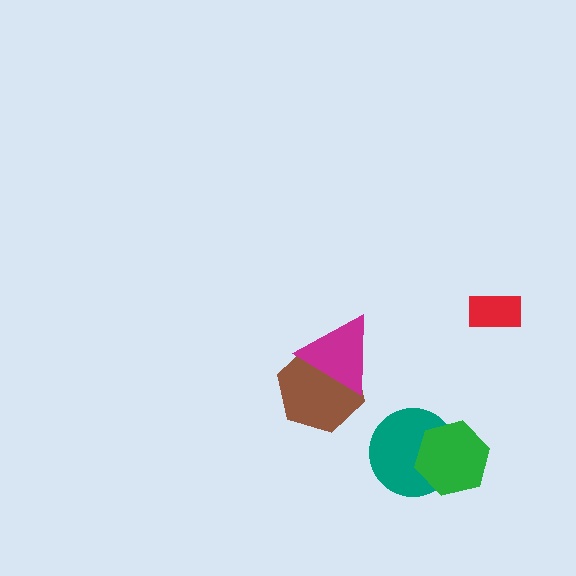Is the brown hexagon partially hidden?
Yes, it is partially covered by another shape.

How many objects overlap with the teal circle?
1 object overlaps with the teal circle.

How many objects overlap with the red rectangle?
0 objects overlap with the red rectangle.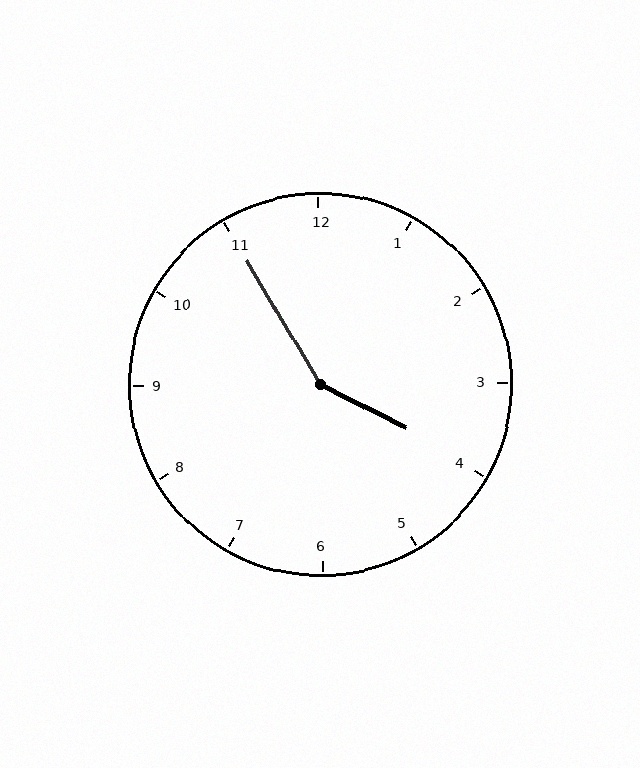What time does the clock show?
3:55.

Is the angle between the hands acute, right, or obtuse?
It is obtuse.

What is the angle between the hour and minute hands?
Approximately 148 degrees.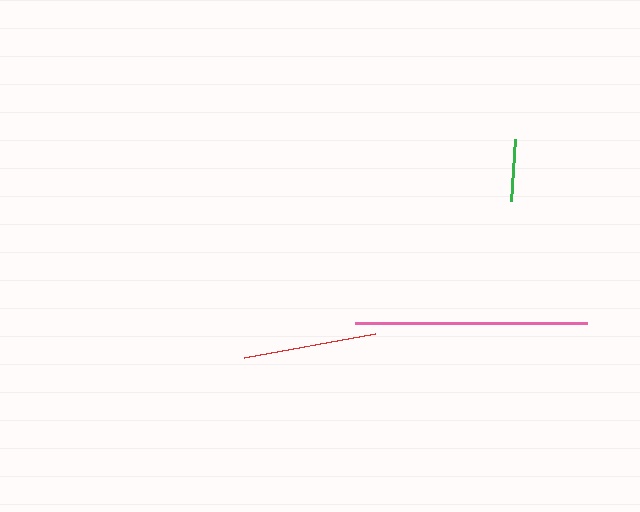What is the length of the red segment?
The red segment is approximately 133 pixels long.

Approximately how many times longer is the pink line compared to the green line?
The pink line is approximately 3.7 times the length of the green line.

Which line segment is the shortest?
The green line is the shortest at approximately 62 pixels.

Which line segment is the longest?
The pink line is the longest at approximately 232 pixels.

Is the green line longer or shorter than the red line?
The red line is longer than the green line.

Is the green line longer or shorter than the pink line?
The pink line is longer than the green line.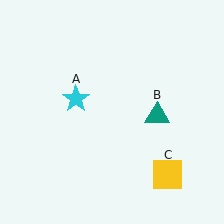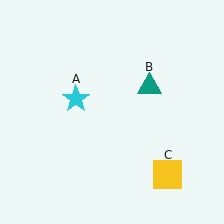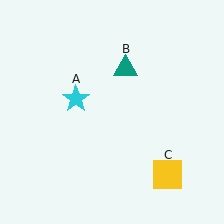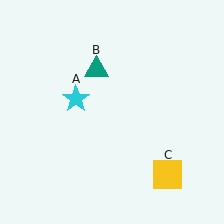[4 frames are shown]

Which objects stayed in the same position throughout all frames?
Cyan star (object A) and yellow square (object C) remained stationary.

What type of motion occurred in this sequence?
The teal triangle (object B) rotated counterclockwise around the center of the scene.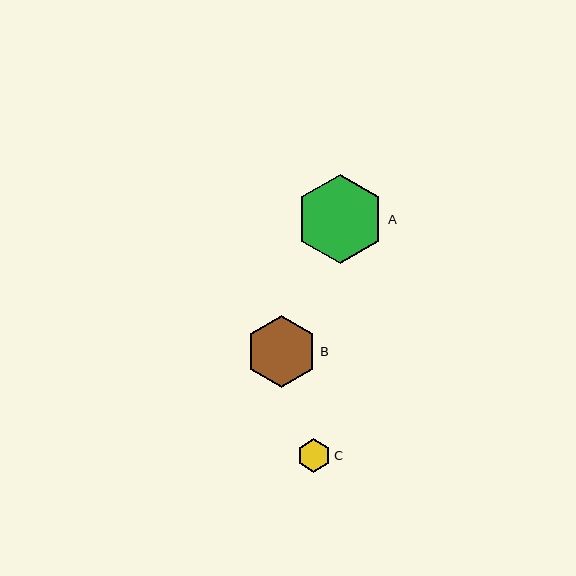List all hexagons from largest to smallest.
From largest to smallest: A, B, C.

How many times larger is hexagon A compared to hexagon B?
Hexagon A is approximately 1.3 times the size of hexagon B.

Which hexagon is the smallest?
Hexagon C is the smallest with a size of approximately 34 pixels.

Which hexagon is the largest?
Hexagon A is the largest with a size of approximately 89 pixels.